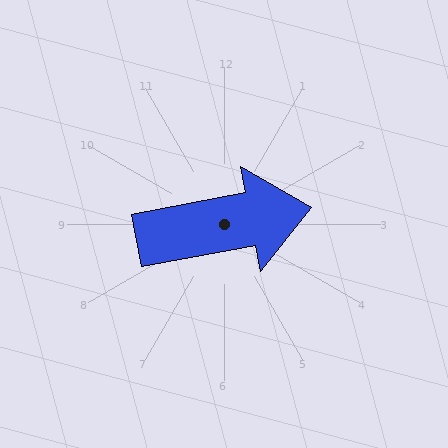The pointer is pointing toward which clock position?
Roughly 3 o'clock.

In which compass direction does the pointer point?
East.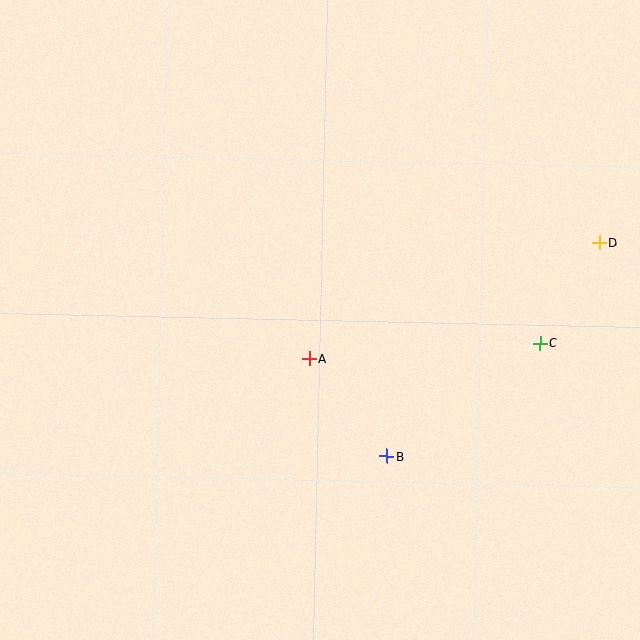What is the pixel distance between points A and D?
The distance between A and D is 312 pixels.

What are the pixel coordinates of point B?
Point B is at (387, 456).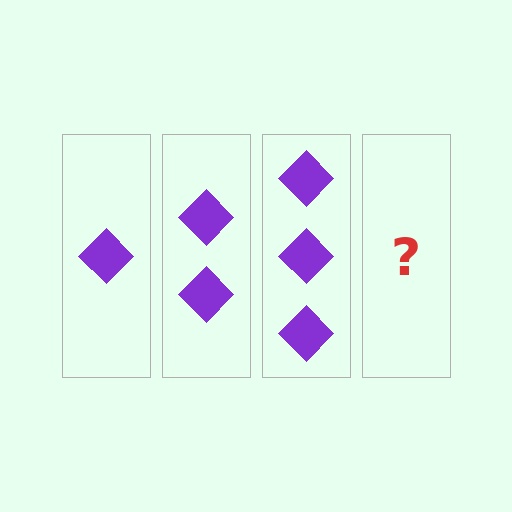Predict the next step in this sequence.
The next step is 4 diamonds.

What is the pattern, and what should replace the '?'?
The pattern is that each step adds one more diamond. The '?' should be 4 diamonds.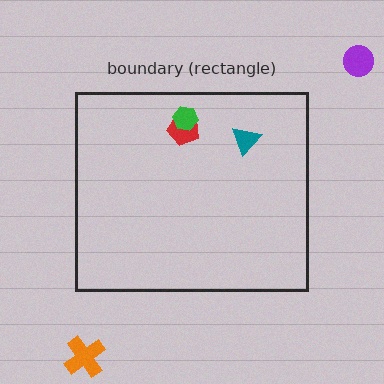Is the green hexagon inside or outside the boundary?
Inside.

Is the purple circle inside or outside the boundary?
Outside.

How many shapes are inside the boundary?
3 inside, 2 outside.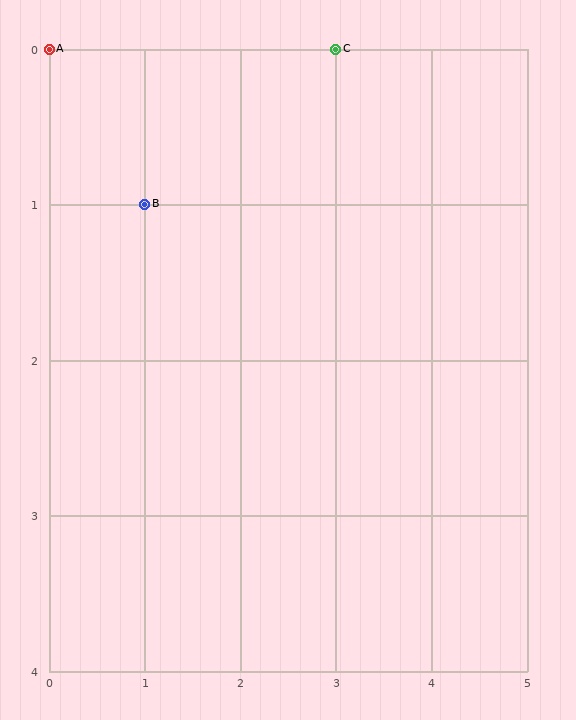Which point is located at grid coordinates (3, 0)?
Point C is at (3, 0).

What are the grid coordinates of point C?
Point C is at grid coordinates (3, 0).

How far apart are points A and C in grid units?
Points A and C are 3 columns apart.